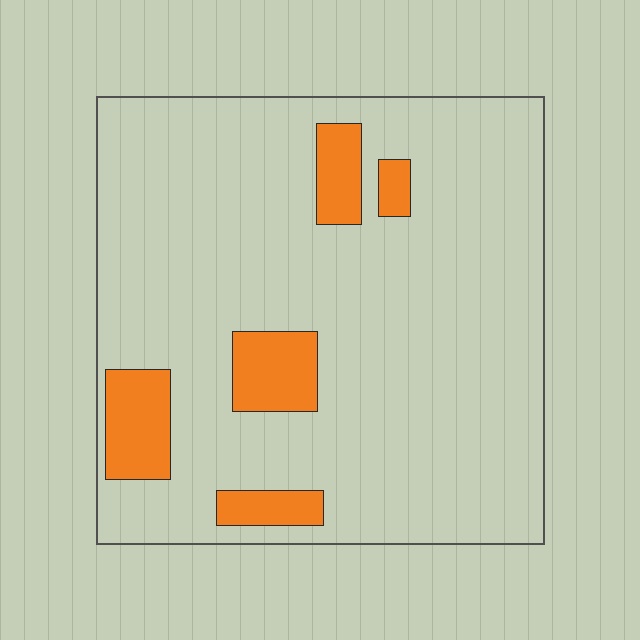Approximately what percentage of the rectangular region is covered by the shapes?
Approximately 10%.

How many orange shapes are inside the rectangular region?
5.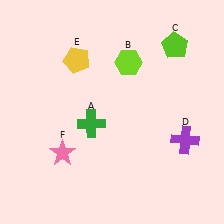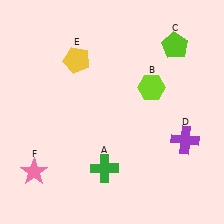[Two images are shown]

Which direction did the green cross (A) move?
The green cross (A) moved down.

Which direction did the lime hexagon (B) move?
The lime hexagon (B) moved down.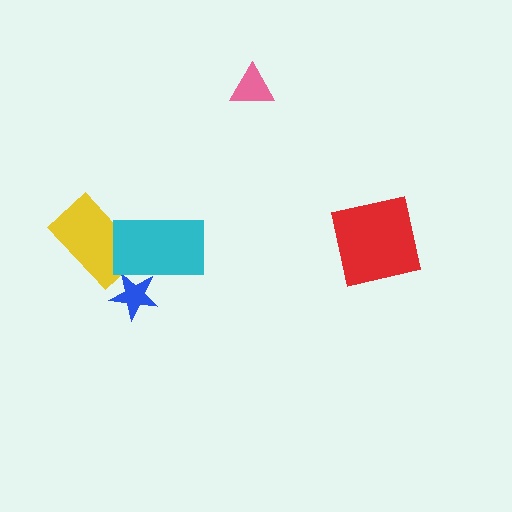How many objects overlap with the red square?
0 objects overlap with the red square.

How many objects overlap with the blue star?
1 object overlaps with the blue star.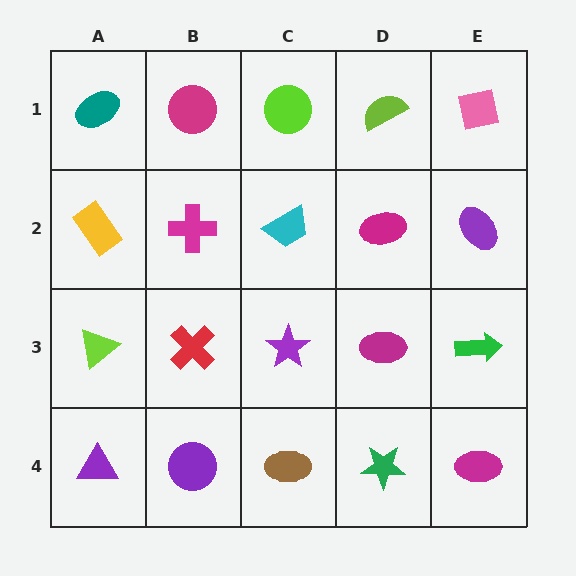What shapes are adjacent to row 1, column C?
A cyan trapezoid (row 2, column C), a magenta circle (row 1, column B), a lime semicircle (row 1, column D).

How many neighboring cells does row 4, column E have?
2.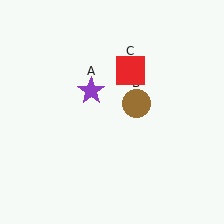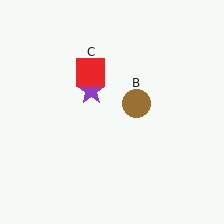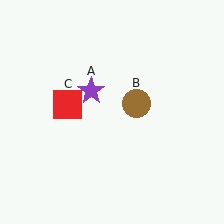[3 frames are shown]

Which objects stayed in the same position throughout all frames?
Purple star (object A) and brown circle (object B) remained stationary.